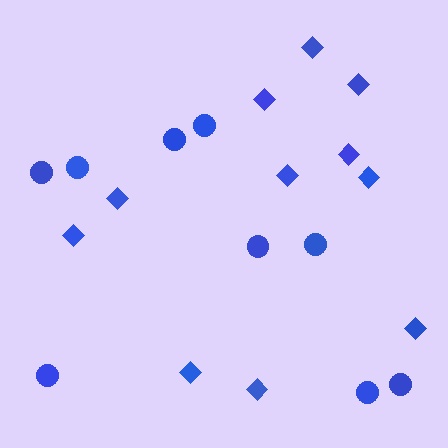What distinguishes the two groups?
There are 2 groups: one group of diamonds (11) and one group of circles (9).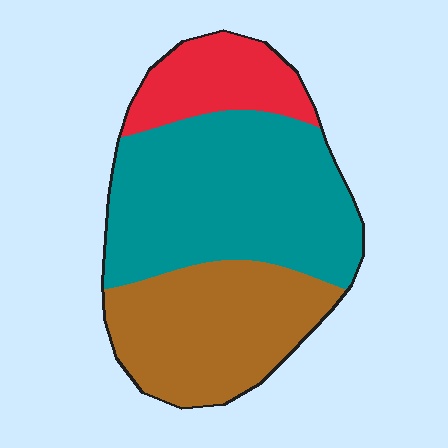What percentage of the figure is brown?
Brown covers about 35% of the figure.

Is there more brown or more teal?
Teal.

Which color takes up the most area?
Teal, at roughly 50%.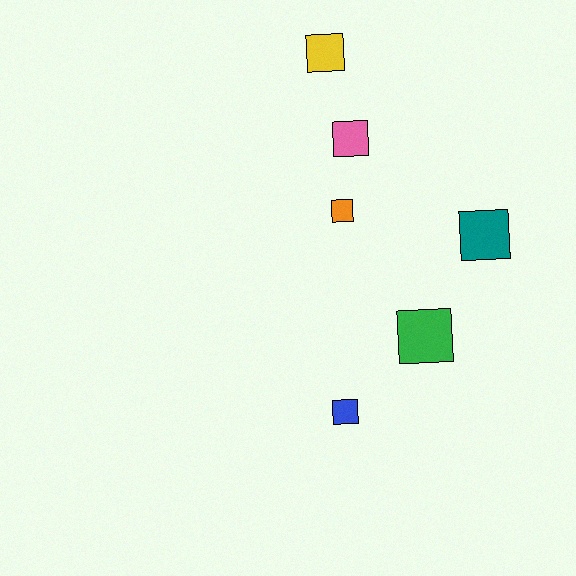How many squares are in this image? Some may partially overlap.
There are 6 squares.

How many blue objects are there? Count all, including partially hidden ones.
There is 1 blue object.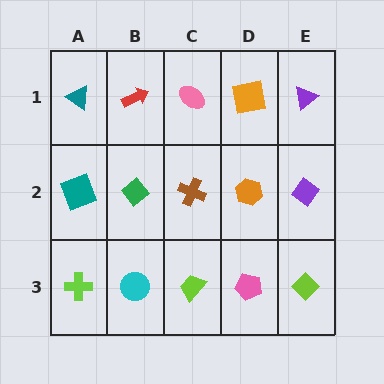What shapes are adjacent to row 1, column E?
A purple diamond (row 2, column E), an orange square (row 1, column D).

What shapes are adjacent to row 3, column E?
A purple diamond (row 2, column E), a pink pentagon (row 3, column D).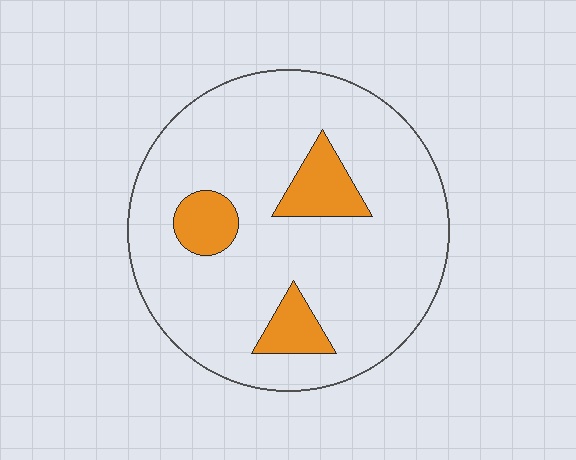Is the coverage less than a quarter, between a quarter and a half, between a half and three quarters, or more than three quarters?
Less than a quarter.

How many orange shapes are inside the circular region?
3.